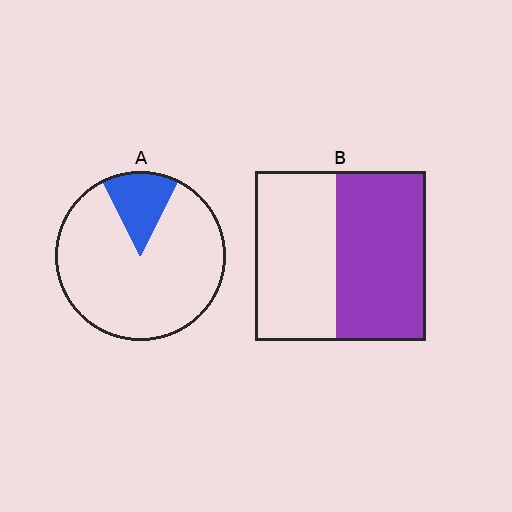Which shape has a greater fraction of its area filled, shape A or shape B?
Shape B.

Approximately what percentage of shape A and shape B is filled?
A is approximately 15% and B is approximately 55%.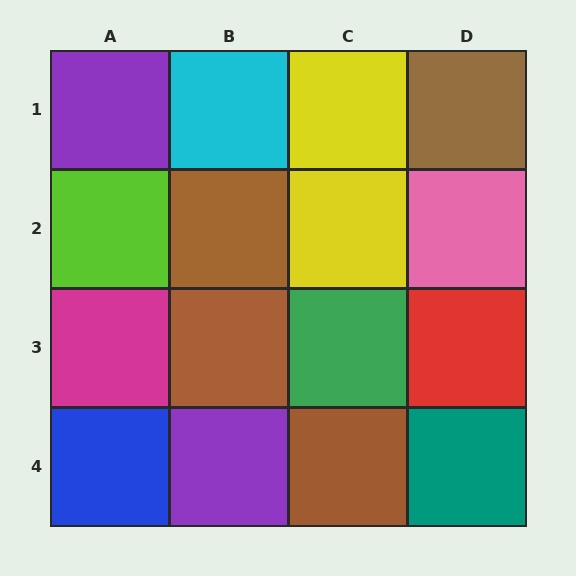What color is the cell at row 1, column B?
Cyan.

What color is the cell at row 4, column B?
Purple.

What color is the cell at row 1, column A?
Purple.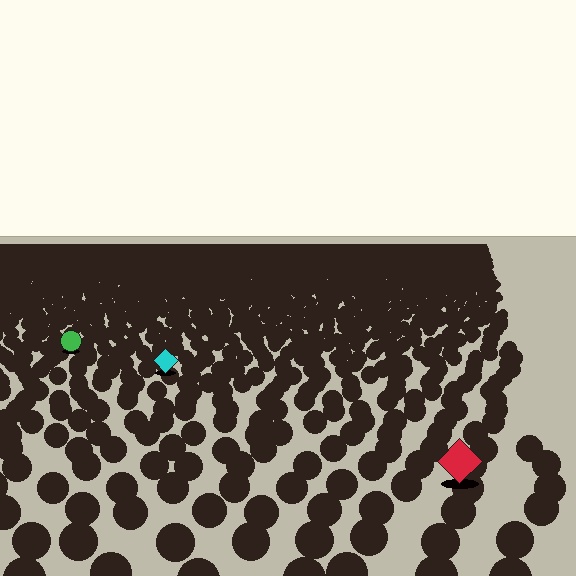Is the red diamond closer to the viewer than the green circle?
Yes. The red diamond is closer — you can tell from the texture gradient: the ground texture is coarser near it.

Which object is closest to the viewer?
The red diamond is closest. The texture marks near it are larger and more spread out.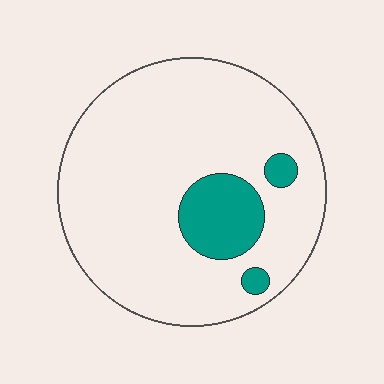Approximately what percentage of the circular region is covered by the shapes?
Approximately 15%.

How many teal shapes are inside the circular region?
3.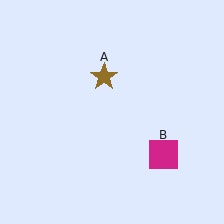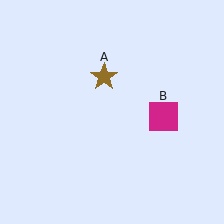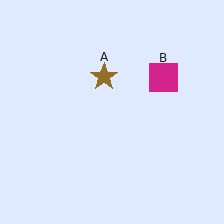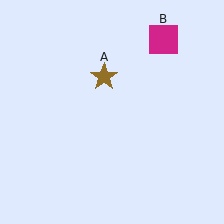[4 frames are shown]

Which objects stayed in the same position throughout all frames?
Brown star (object A) remained stationary.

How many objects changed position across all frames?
1 object changed position: magenta square (object B).